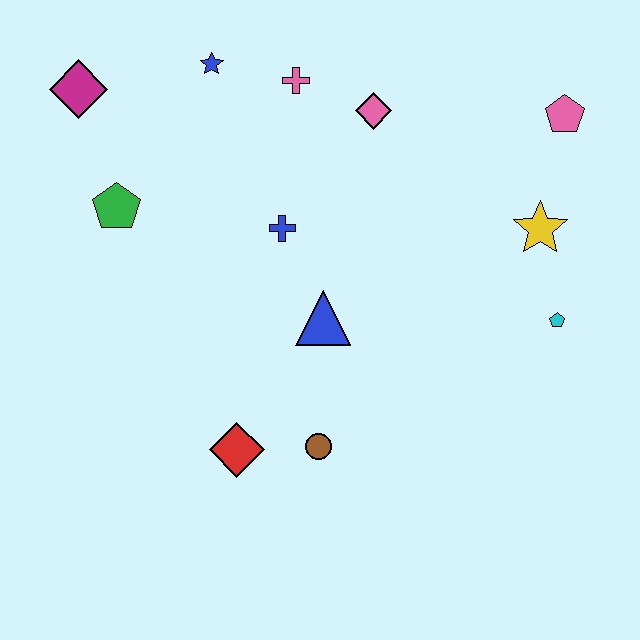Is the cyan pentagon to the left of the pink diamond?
No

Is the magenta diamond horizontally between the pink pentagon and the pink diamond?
No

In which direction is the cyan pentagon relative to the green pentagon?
The cyan pentagon is to the right of the green pentagon.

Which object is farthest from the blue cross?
The pink pentagon is farthest from the blue cross.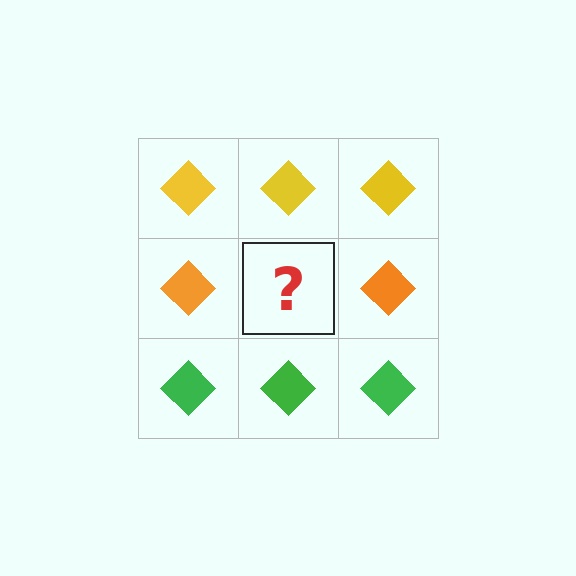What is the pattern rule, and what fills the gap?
The rule is that each row has a consistent color. The gap should be filled with an orange diamond.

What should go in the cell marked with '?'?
The missing cell should contain an orange diamond.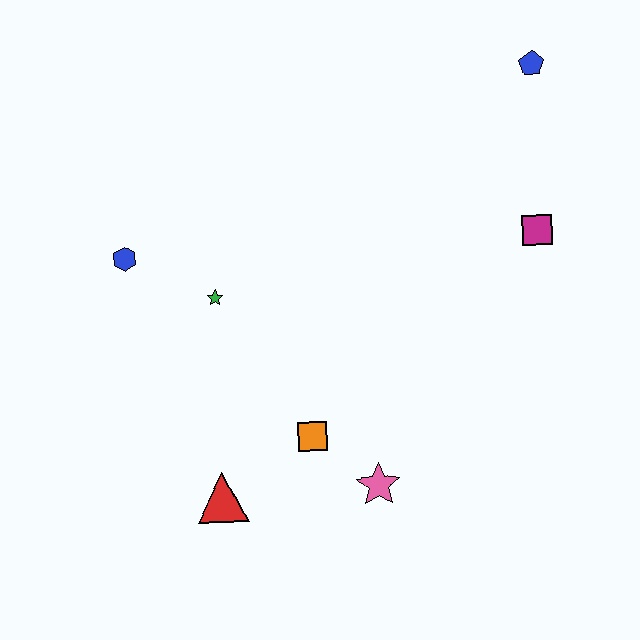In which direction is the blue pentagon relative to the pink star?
The blue pentagon is above the pink star.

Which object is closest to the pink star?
The orange square is closest to the pink star.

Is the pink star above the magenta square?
No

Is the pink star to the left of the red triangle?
No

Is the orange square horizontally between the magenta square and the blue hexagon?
Yes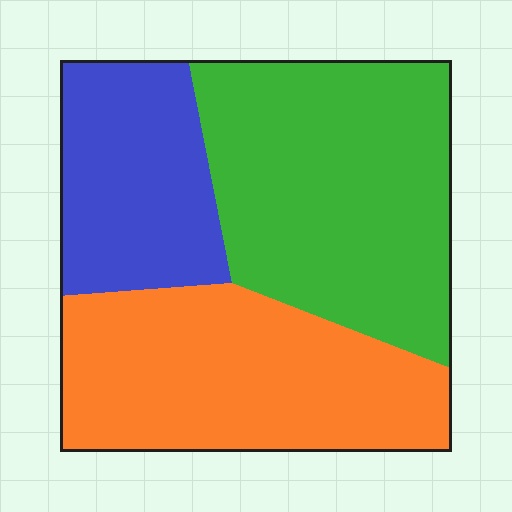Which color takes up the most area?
Green, at roughly 40%.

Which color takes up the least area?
Blue, at roughly 20%.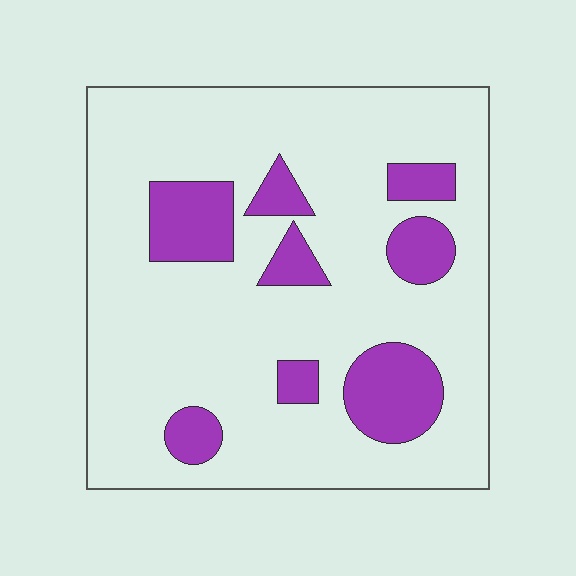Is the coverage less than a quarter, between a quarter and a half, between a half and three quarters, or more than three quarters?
Less than a quarter.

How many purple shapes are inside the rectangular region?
8.